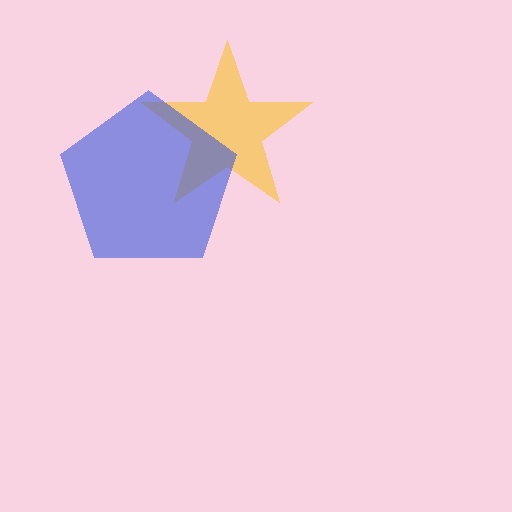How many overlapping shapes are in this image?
There are 2 overlapping shapes in the image.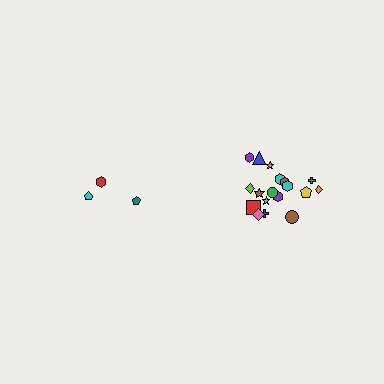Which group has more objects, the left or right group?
The right group.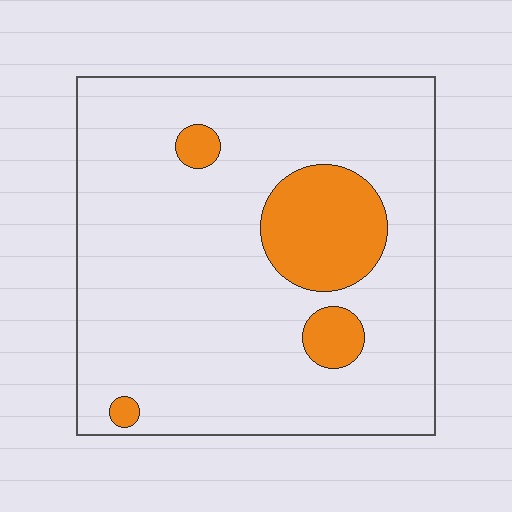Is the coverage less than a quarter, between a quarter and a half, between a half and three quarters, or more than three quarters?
Less than a quarter.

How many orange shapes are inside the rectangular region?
4.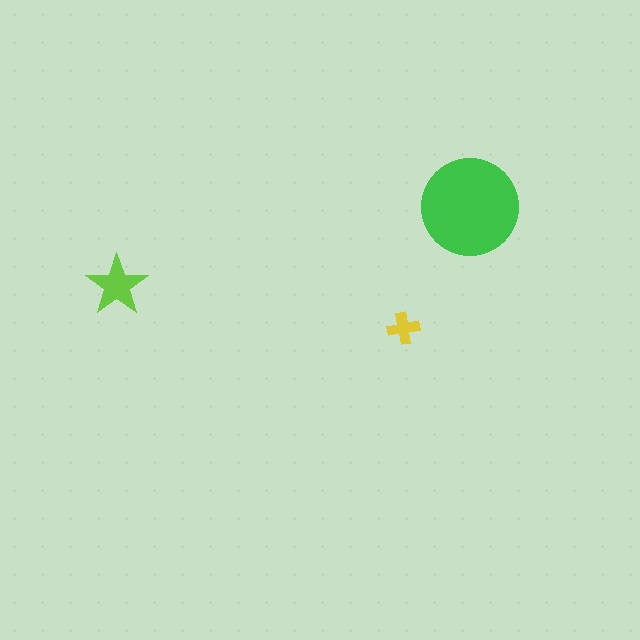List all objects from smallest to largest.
The yellow cross, the lime star, the green circle.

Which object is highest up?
The green circle is topmost.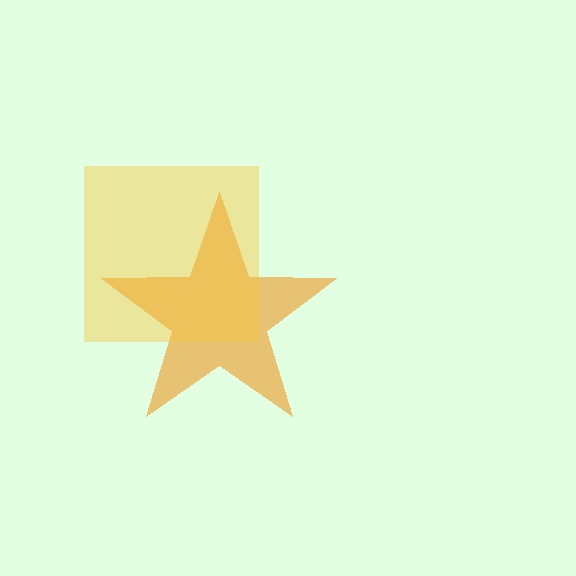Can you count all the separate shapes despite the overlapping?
Yes, there are 2 separate shapes.